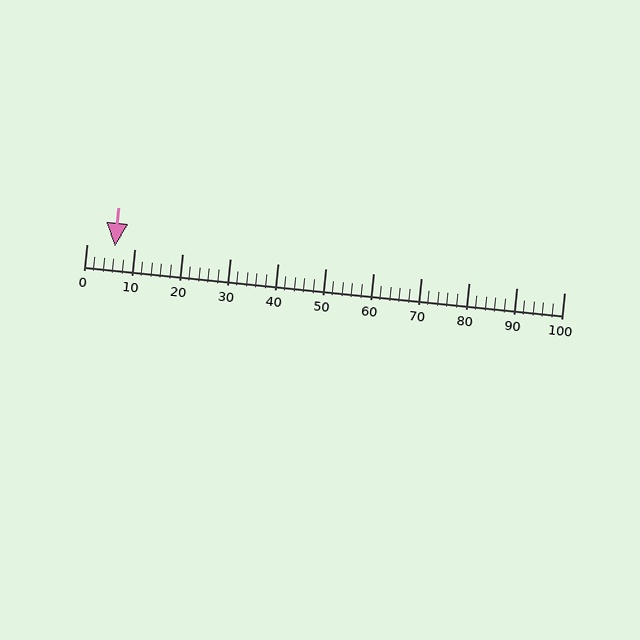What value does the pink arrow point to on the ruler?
The pink arrow points to approximately 6.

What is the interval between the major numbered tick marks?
The major tick marks are spaced 10 units apart.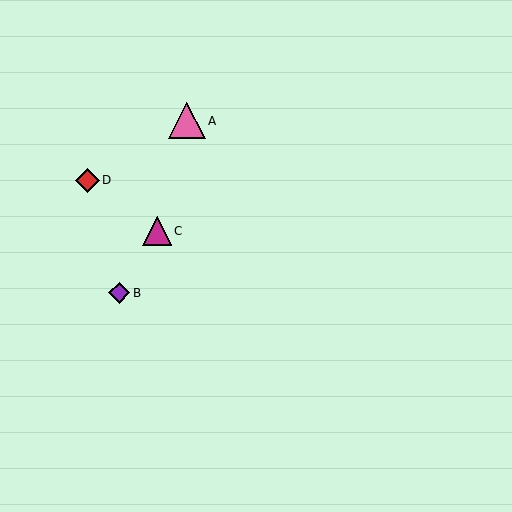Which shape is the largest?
The pink triangle (labeled A) is the largest.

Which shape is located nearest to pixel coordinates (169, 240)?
The magenta triangle (labeled C) at (157, 231) is nearest to that location.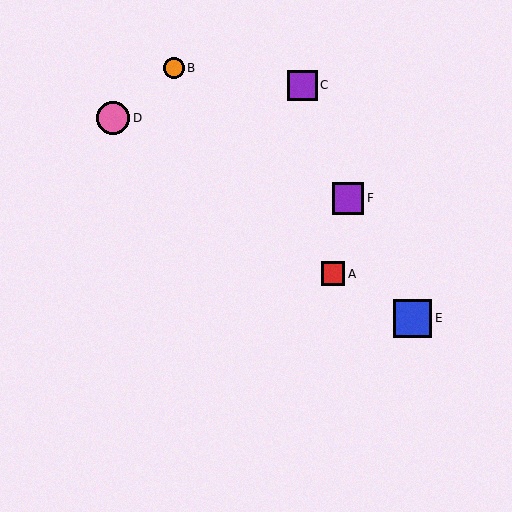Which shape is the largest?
The blue square (labeled E) is the largest.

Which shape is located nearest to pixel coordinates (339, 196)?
The purple square (labeled F) at (348, 198) is nearest to that location.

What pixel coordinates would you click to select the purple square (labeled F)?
Click at (348, 198) to select the purple square F.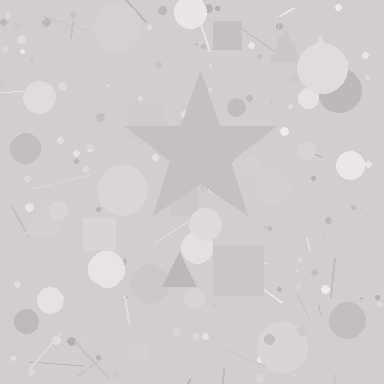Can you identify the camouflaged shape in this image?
The camouflaged shape is a star.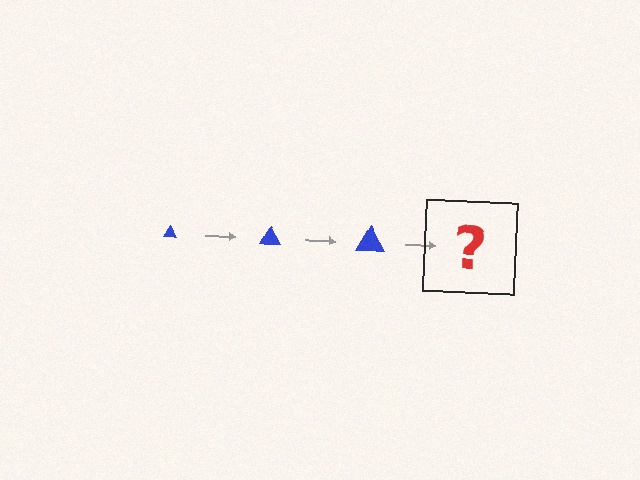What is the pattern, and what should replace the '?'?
The pattern is that the triangle gets progressively larger each step. The '?' should be a blue triangle, larger than the previous one.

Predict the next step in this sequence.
The next step is a blue triangle, larger than the previous one.